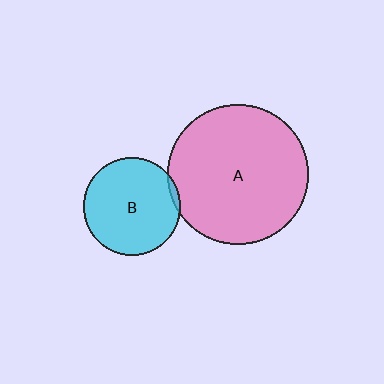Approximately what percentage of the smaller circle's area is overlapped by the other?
Approximately 5%.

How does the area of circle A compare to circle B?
Approximately 2.1 times.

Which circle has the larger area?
Circle A (pink).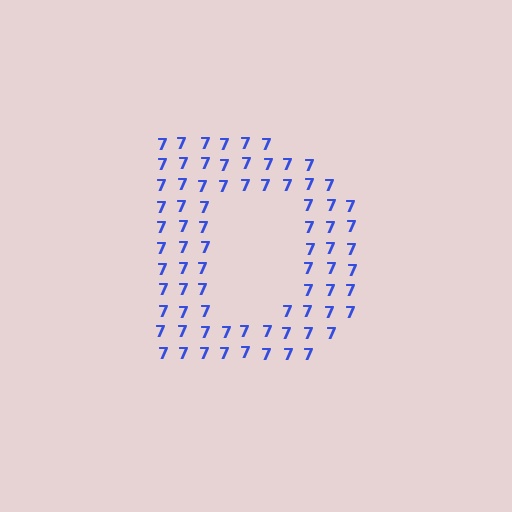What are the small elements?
The small elements are digit 7's.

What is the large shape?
The large shape is the letter D.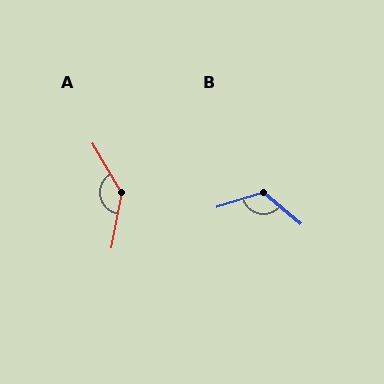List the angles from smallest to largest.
B (123°), A (139°).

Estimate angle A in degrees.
Approximately 139 degrees.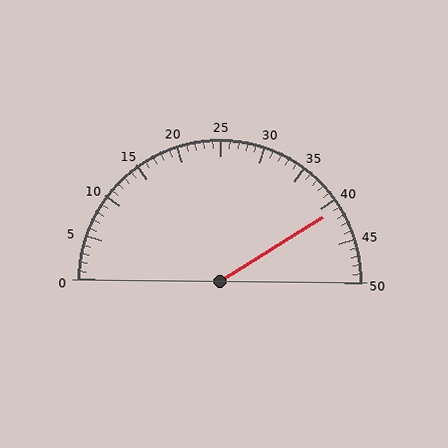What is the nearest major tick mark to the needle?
The nearest major tick mark is 40.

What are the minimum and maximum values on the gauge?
The gauge ranges from 0 to 50.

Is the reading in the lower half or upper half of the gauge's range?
The reading is in the upper half of the range (0 to 50).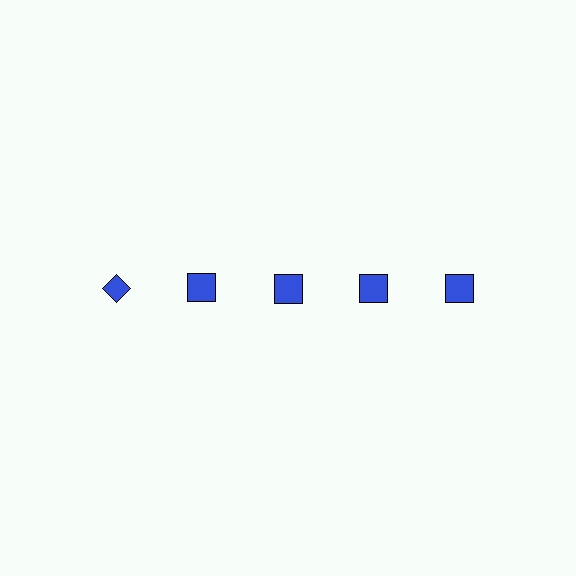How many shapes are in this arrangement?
There are 5 shapes arranged in a grid pattern.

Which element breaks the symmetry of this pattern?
The blue diamond in the top row, leftmost column breaks the symmetry. All other shapes are blue squares.